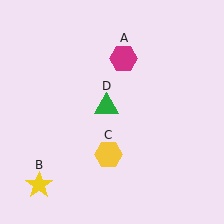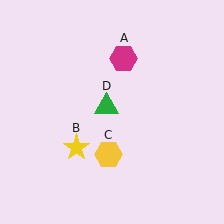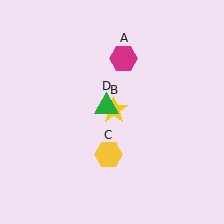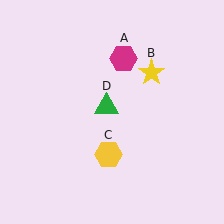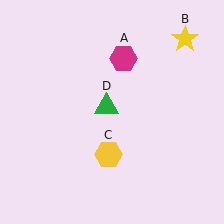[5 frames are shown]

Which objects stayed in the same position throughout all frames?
Magenta hexagon (object A) and yellow hexagon (object C) and green triangle (object D) remained stationary.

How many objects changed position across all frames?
1 object changed position: yellow star (object B).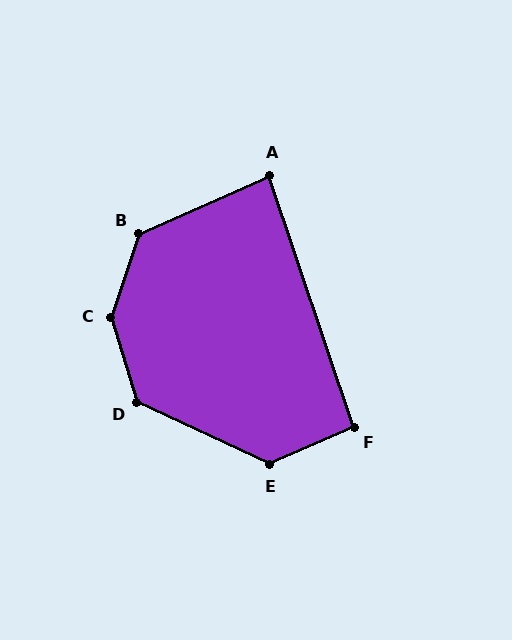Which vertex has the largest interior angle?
C, at approximately 144 degrees.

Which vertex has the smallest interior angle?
A, at approximately 84 degrees.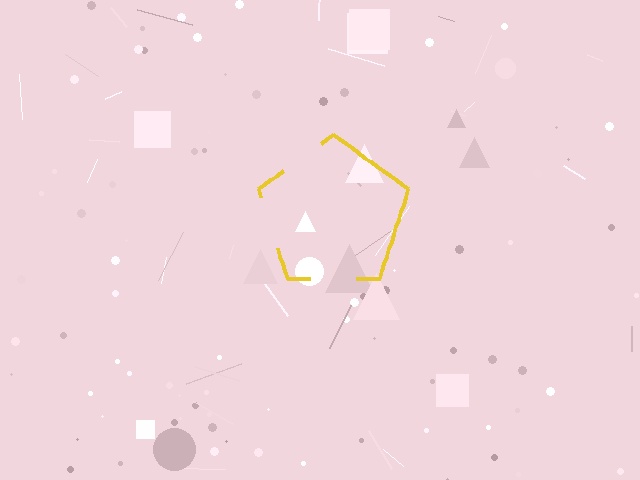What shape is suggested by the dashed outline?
The dashed outline suggests a pentagon.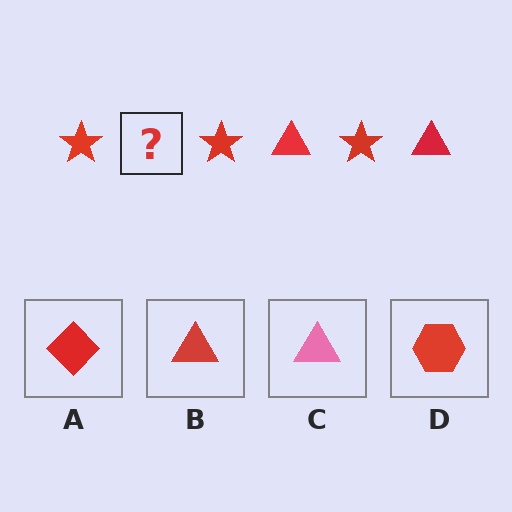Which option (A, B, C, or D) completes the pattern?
B.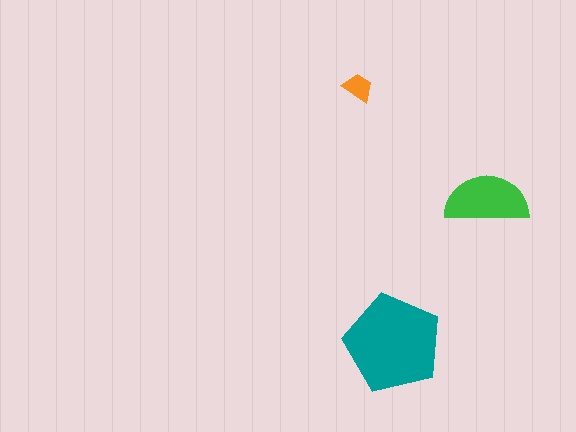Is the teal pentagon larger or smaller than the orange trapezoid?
Larger.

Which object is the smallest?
The orange trapezoid.